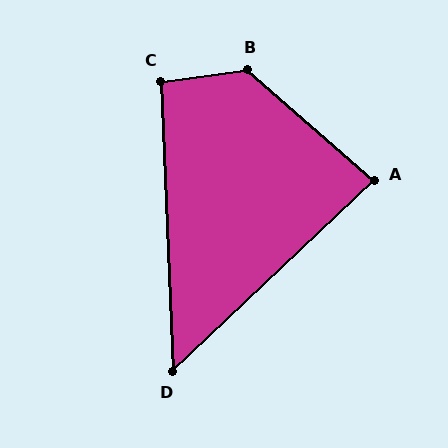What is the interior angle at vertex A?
Approximately 85 degrees (acute).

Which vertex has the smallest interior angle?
D, at approximately 49 degrees.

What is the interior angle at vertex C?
Approximately 95 degrees (obtuse).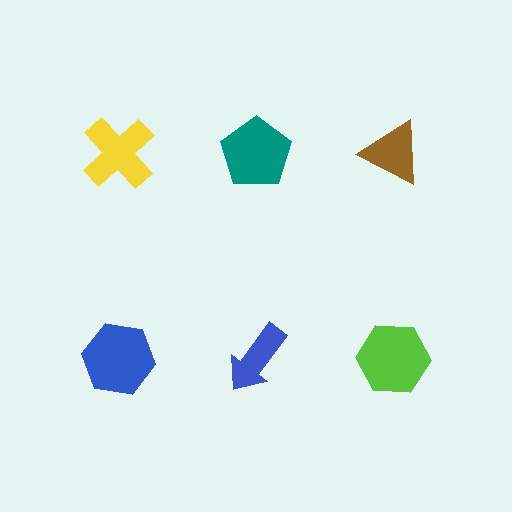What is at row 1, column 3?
A brown triangle.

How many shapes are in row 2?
3 shapes.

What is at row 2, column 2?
A blue arrow.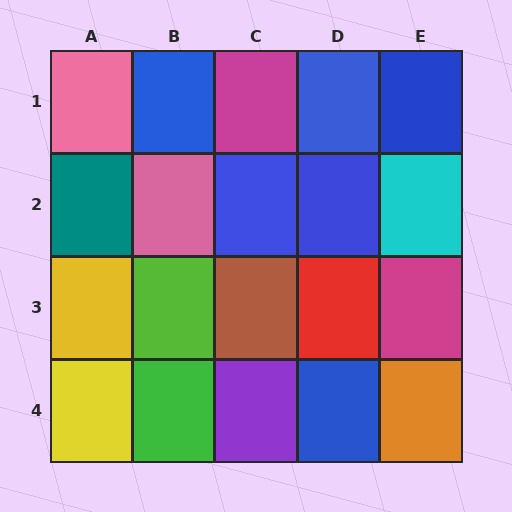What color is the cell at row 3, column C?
Brown.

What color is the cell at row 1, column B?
Blue.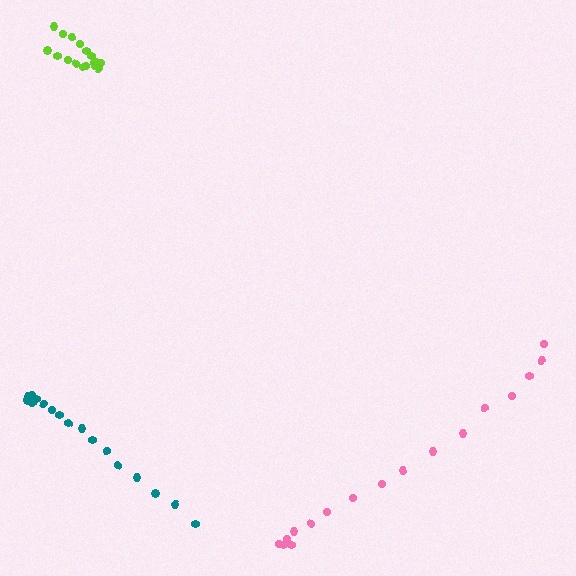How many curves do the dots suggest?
There are 3 distinct paths.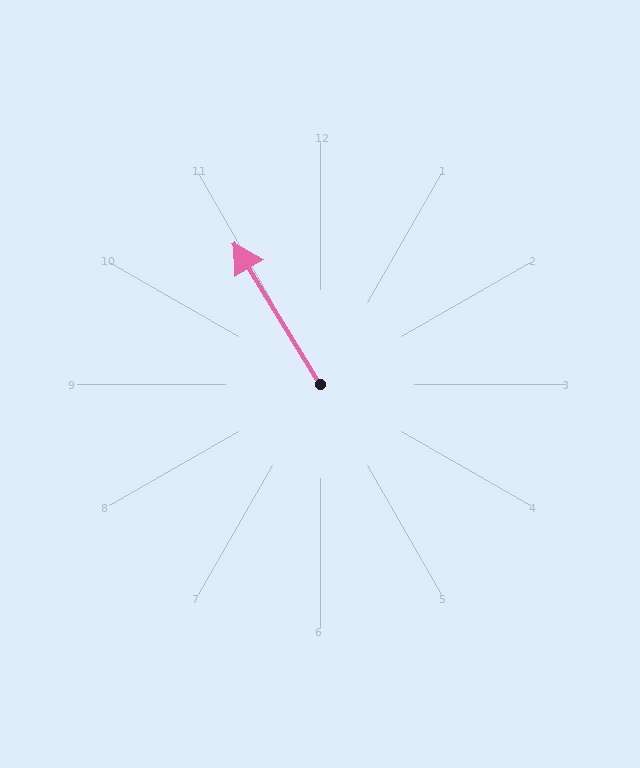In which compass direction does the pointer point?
Northwest.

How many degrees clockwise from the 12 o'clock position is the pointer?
Approximately 329 degrees.